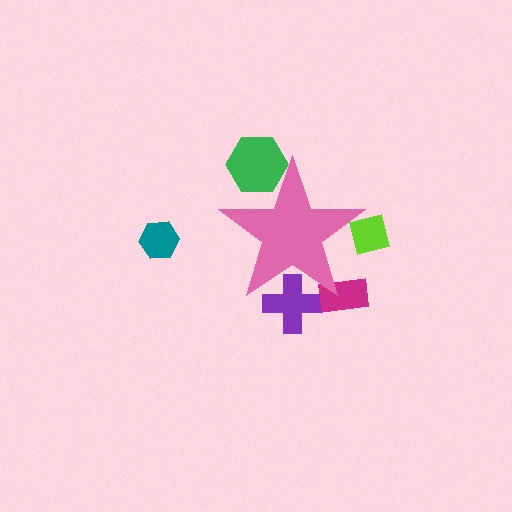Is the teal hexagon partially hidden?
No, the teal hexagon is fully visible.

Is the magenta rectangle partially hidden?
Yes, the magenta rectangle is partially hidden behind the pink star.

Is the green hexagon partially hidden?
Yes, the green hexagon is partially hidden behind the pink star.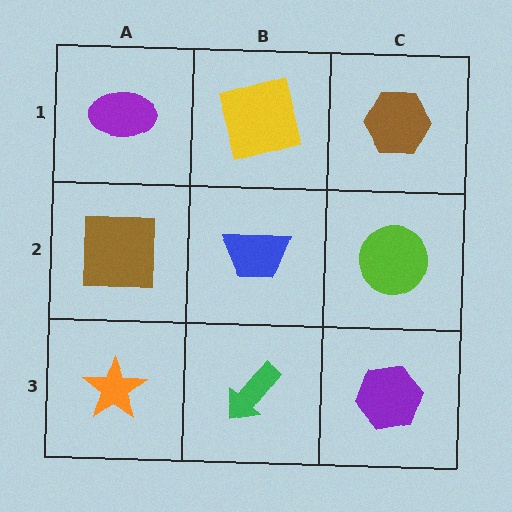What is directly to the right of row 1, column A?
A yellow square.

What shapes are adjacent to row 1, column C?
A lime circle (row 2, column C), a yellow square (row 1, column B).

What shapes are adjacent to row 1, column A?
A brown square (row 2, column A), a yellow square (row 1, column B).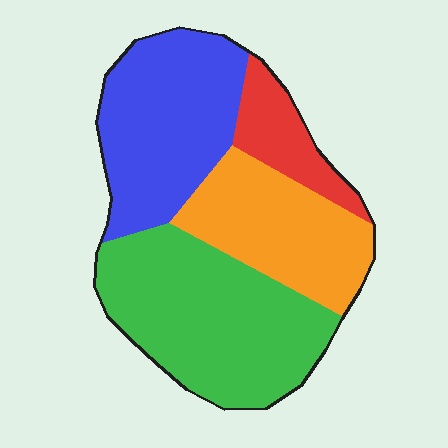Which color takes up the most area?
Green, at roughly 35%.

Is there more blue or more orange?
Blue.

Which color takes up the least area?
Red, at roughly 10%.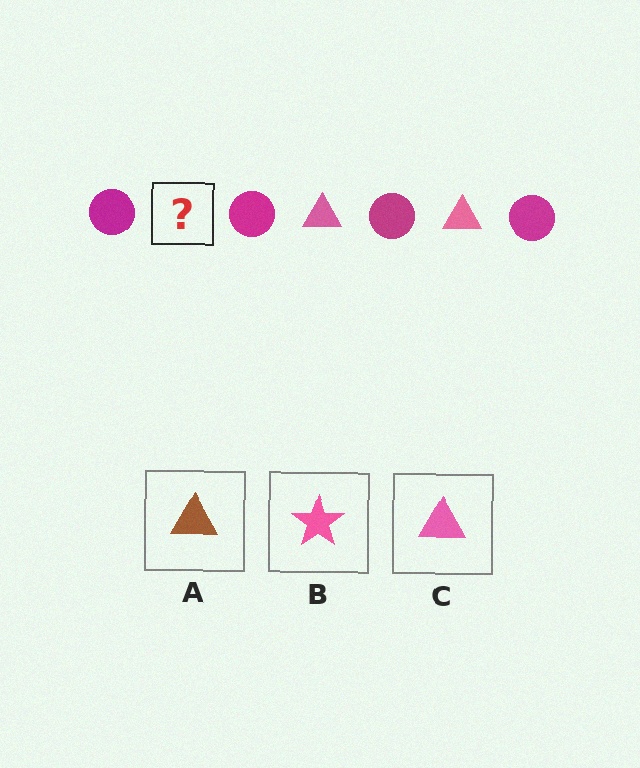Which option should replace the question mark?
Option C.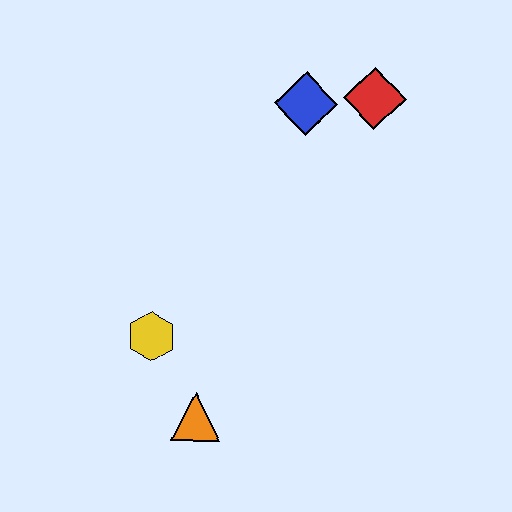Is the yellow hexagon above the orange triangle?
Yes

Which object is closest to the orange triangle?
The yellow hexagon is closest to the orange triangle.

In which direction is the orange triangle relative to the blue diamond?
The orange triangle is below the blue diamond.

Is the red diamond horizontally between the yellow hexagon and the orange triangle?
No